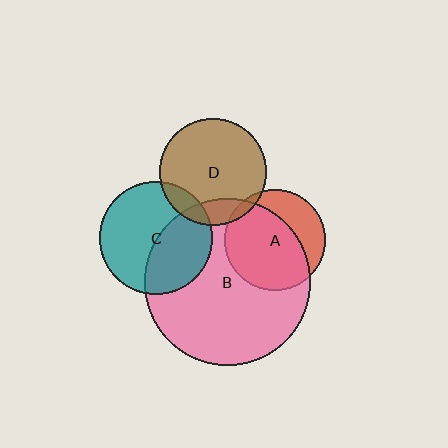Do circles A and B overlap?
Yes.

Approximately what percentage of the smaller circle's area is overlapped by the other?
Approximately 70%.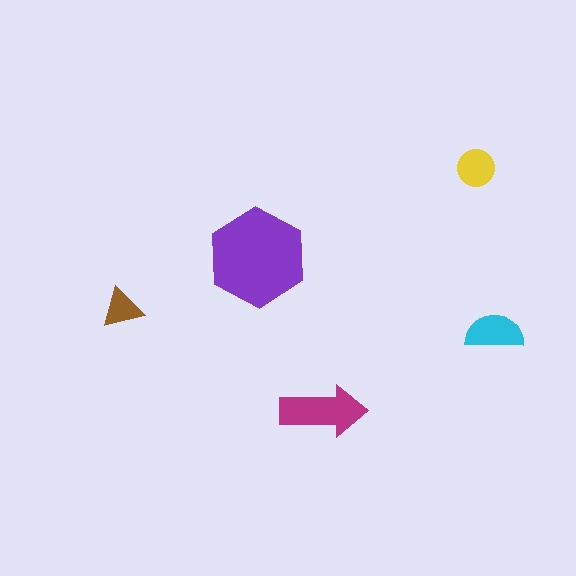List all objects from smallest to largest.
The brown triangle, the yellow circle, the cyan semicircle, the magenta arrow, the purple hexagon.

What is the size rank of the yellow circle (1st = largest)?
4th.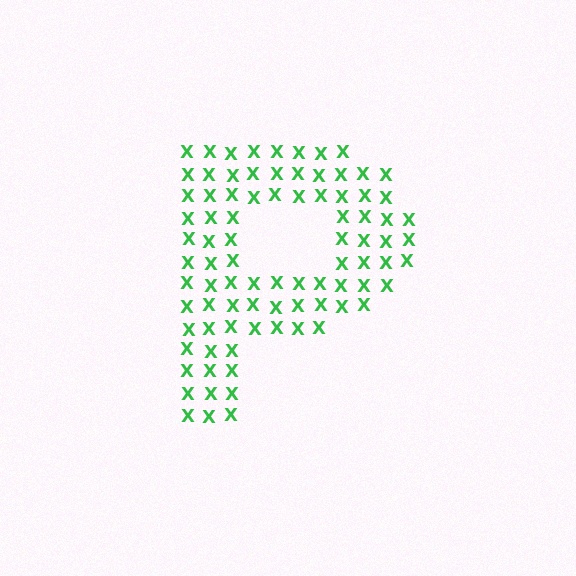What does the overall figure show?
The overall figure shows the letter P.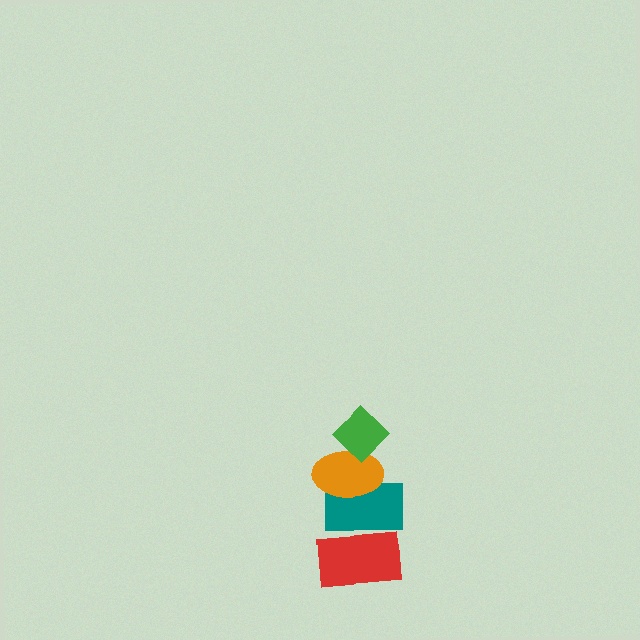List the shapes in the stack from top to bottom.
From top to bottom: the green diamond, the orange ellipse, the teal rectangle, the red rectangle.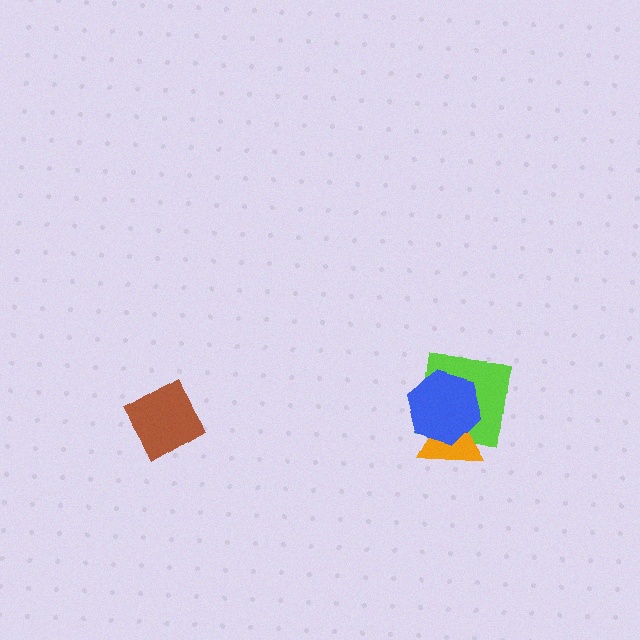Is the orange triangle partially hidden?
Yes, it is partially covered by another shape.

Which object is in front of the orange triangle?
The blue hexagon is in front of the orange triangle.